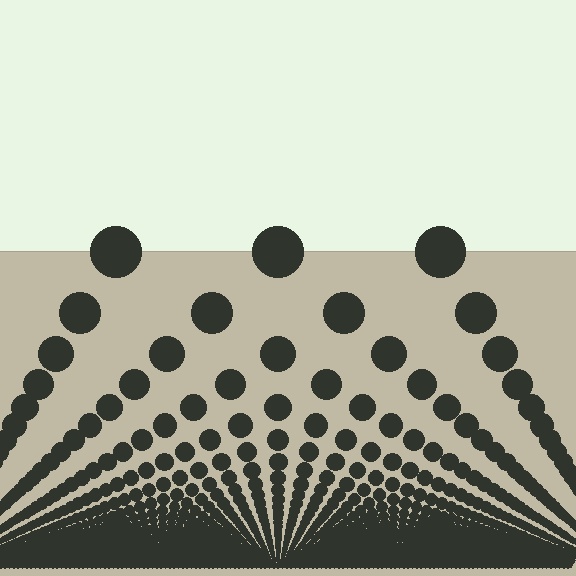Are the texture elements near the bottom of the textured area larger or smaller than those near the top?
Smaller. The gradient is inverted — elements near the bottom are smaller and denser.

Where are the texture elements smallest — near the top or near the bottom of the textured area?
Near the bottom.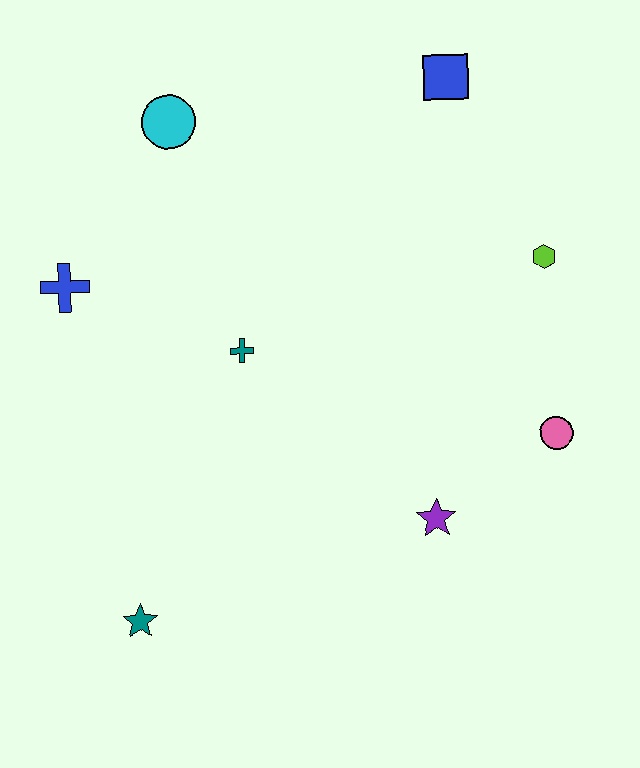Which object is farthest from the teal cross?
The blue square is farthest from the teal cross.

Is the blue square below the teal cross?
No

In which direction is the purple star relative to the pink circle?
The purple star is to the left of the pink circle.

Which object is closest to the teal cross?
The blue cross is closest to the teal cross.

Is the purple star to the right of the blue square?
No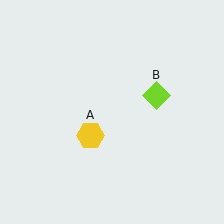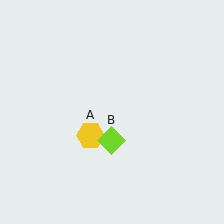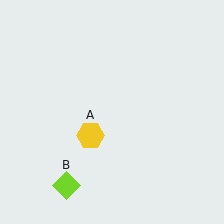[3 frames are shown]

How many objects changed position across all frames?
1 object changed position: lime diamond (object B).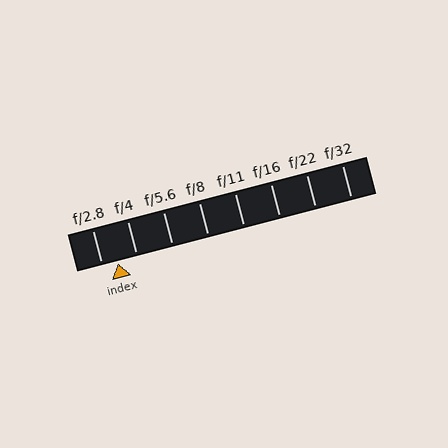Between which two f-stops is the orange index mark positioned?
The index mark is between f/2.8 and f/4.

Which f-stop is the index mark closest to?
The index mark is closest to f/2.8.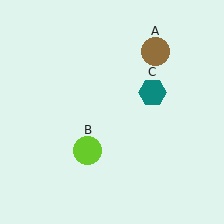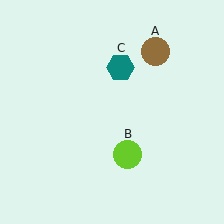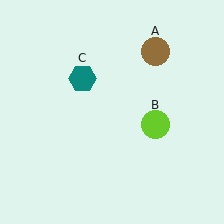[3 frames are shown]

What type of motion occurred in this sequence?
The lime circle (object B), teal hexagon (object C) rotated counterclockwise around the center of the scene.